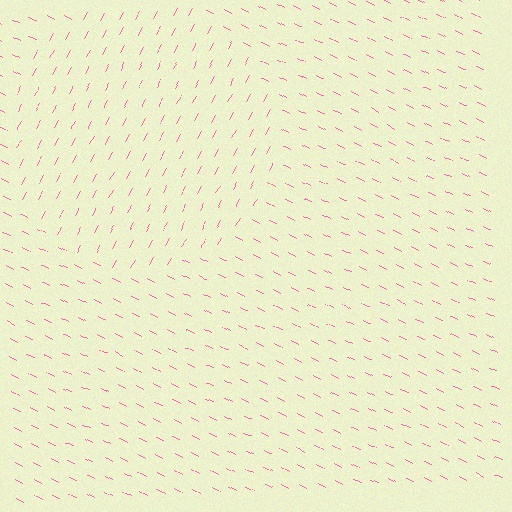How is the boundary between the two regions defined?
The boundary is defined purely by a change in line orientation (approximately 87 degrees difference). All lines are the same color and thickness.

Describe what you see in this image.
The image is filled with small pink line segments. A circle region in the image has lines oriented differently from the surrounding lines, creating a visible texture boundary.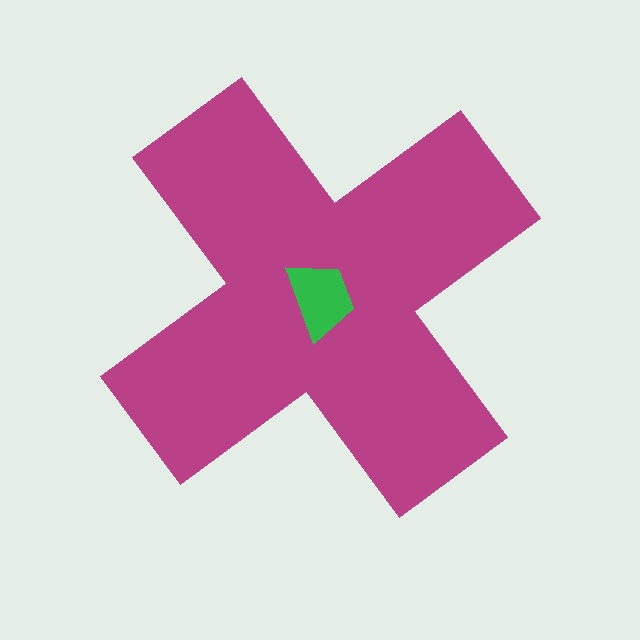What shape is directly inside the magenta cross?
The green trapezoid.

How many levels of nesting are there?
2.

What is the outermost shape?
The magenta cross.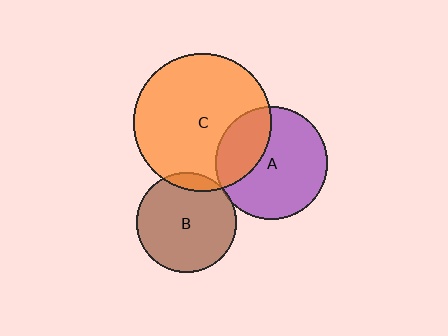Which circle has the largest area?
Circle C (orange).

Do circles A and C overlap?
Yes.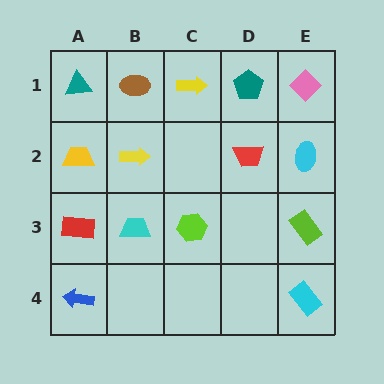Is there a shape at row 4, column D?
No, that cell is empty.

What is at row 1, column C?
A yellow arrow.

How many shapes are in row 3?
4 shapes.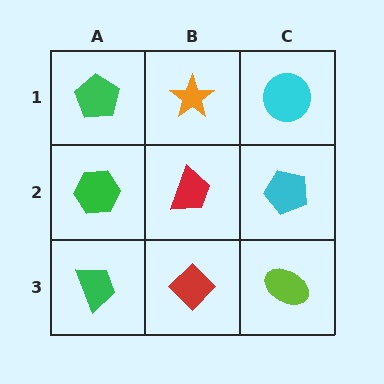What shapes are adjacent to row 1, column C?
A cyan pentagon (row 2, column C), an orange star (row 1, column B).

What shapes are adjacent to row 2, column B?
An orange star (row 1, column B), a red diamond (row 3, column B), a green hexagon (row 2, column A), a cyan pentagon (row 2, column C).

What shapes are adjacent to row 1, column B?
A red trapezoid (row 2, column B), a green pentagon (row 1, column A), a cyan circle (row 1, column C).